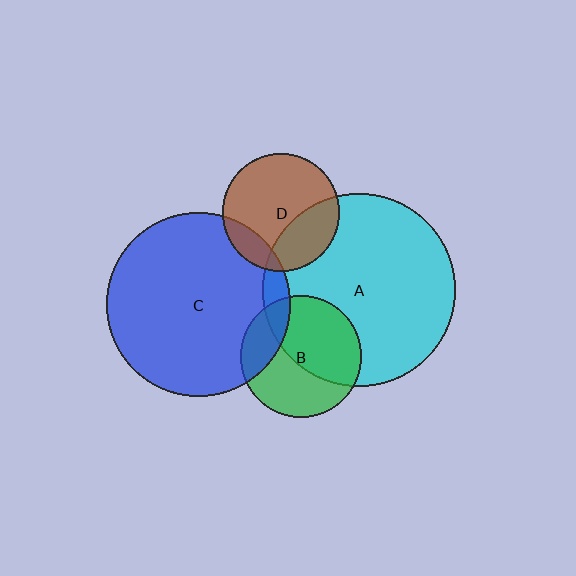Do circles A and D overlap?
Yes.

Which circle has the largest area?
Circle A (cyan).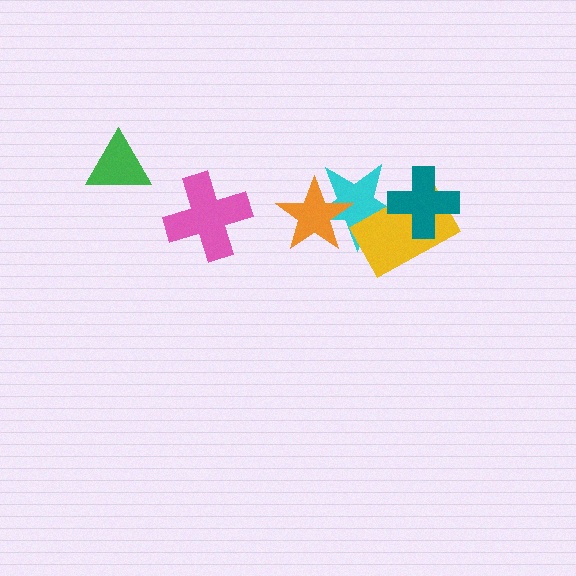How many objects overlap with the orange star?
1 object overlaps with the orange star.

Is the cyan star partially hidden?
Yes, it is partially covered by another shape.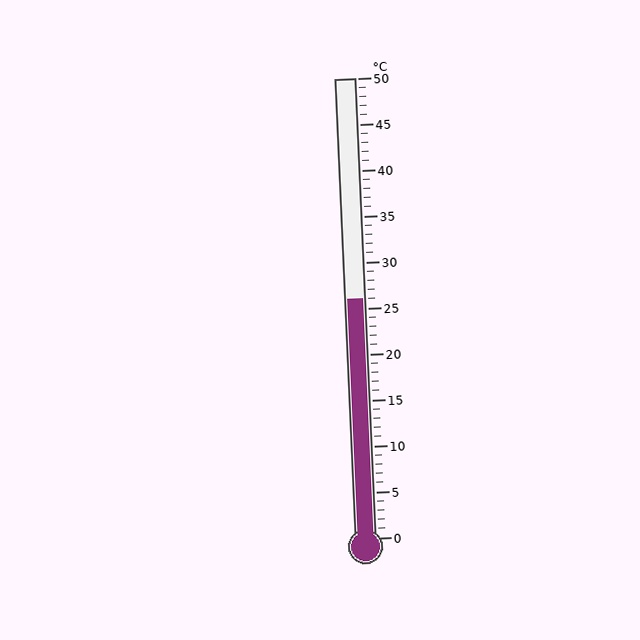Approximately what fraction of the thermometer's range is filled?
The thermometer is filled to approximately 50% of its range.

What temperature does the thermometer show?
The thermometer shows approximately 26°C.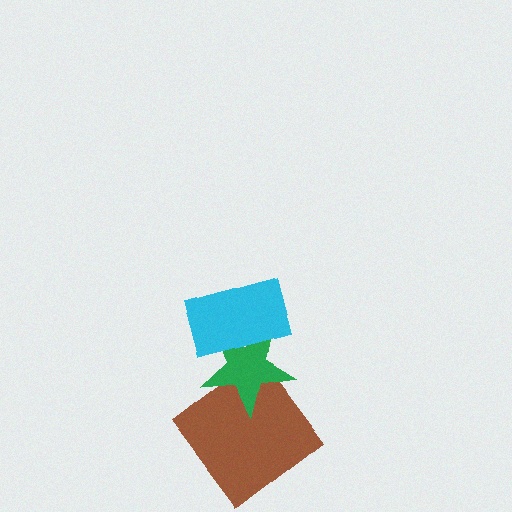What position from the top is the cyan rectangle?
The cyan rectangle is 1st from the top.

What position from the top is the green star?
The green star is 2nd from the top.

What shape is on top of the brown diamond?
The green star is on top of the brown diamond.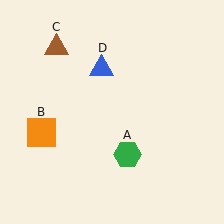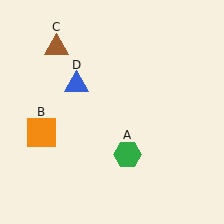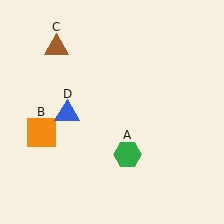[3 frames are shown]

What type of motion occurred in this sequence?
The blue triangle (object D) rotated counterclockwise around the center of the scene.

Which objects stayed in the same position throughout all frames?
Green hexagon (object A) and orange square (object B) and brown triangle (object C) remained stationary.